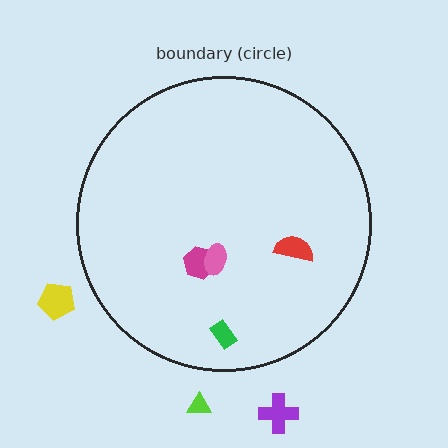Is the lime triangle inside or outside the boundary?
Outside.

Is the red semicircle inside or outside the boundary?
Inside.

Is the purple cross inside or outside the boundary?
Outside.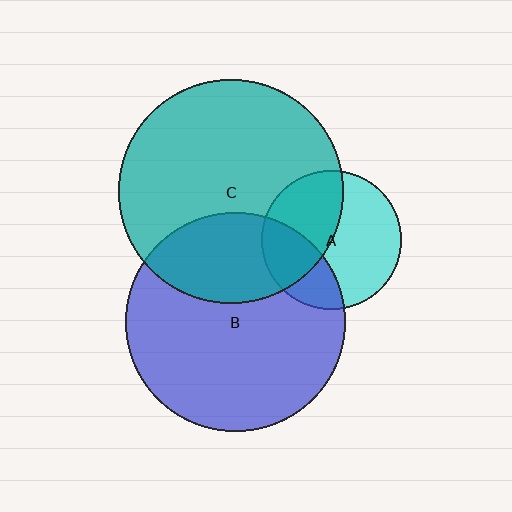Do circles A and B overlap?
Yes.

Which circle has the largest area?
Circle C (teal).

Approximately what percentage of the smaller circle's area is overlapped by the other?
Approximately 30%.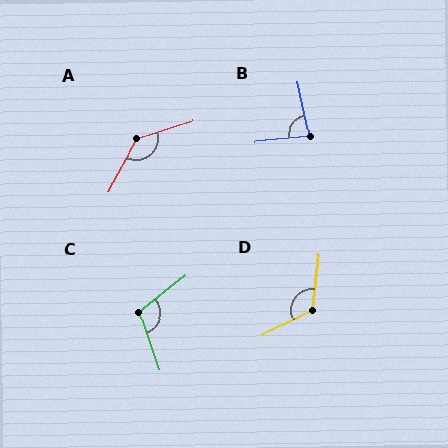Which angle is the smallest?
B, at approximately 83 degrees.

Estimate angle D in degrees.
Approximately 122 degrees.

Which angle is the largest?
A, at approximately 135 degrees.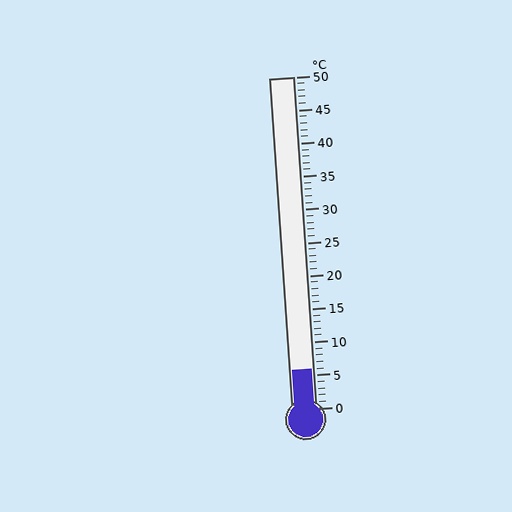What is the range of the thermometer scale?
The thermometer scale ranges from 0°C to 50°C.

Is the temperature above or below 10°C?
The temperature is below 10°C.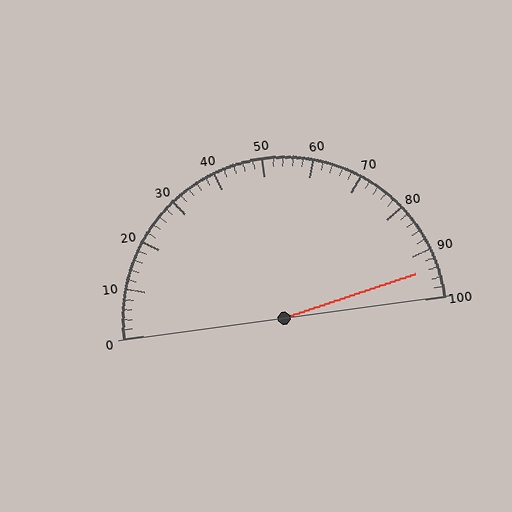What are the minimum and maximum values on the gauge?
The gauge ranges from 0 to 100.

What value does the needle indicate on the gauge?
The needle indicates approximately 94.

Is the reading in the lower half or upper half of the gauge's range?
The reading is in the upper half of the range (0 to 100).